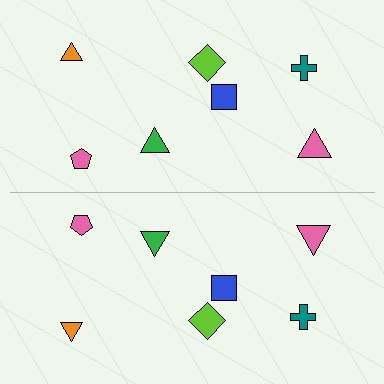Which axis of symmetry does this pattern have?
The pattern has a horizontal axis of symmetry running through the center of the image.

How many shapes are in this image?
There are 14 shapes in this image.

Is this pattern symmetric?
Yes, this pattern has bilateral (reflection) symmetry.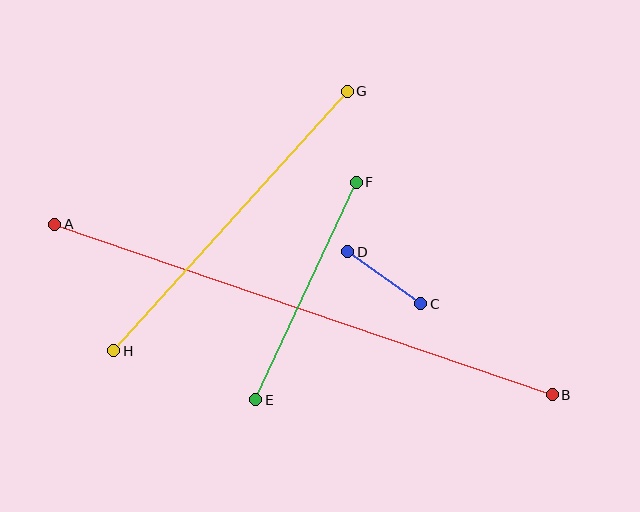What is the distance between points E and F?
The distance is approximately 239 pixels.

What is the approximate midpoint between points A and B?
The midpoint is at approximately (304, 310) pixels.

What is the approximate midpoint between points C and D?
The midpoint is at approximately (384, 278) pixels.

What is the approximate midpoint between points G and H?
The midpoint is at approximately (231, 221) pixels.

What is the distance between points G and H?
The distance is approximately 349 pixels.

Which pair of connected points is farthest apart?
Points A and B are farthest apart.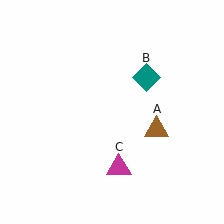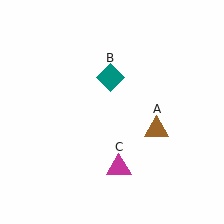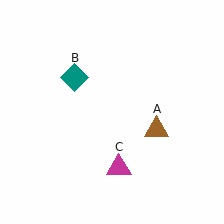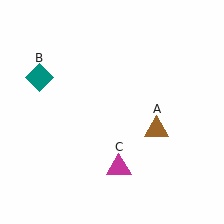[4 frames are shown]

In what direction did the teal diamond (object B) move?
The teal diamond (object B) moved left.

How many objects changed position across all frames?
1 object changed position: teal diamond (object B).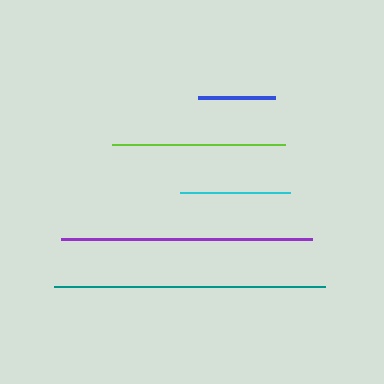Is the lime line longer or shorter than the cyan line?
The lime line is longer than the cyan line.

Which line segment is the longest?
The teal line is the longest at approximately 272 pixels.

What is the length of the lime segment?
The lime segment is approximately 174 pixels long.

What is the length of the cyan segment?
The cyan segment is approximately 110 pixels long.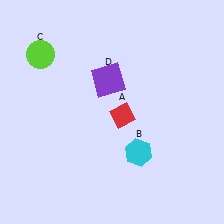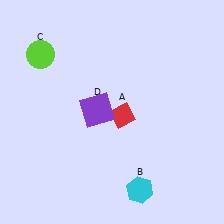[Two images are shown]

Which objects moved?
The objects that moved are: the cyan hexagon (B), the purple square (D).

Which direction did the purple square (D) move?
The purple square (D) moved down.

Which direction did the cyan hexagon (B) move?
The cyan hexagon (B) moved down.